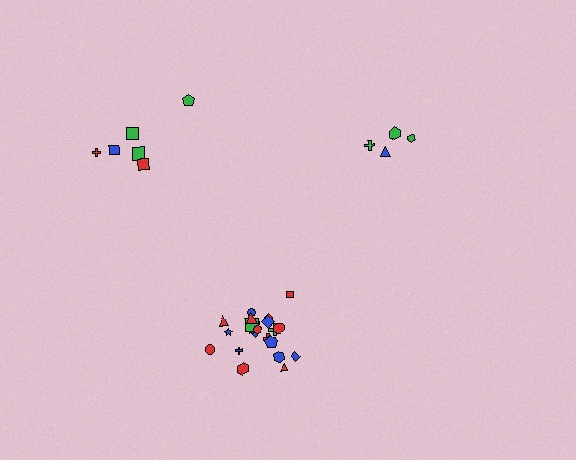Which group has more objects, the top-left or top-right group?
The top-left group.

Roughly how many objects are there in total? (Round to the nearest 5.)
Roughly 30 objects in total.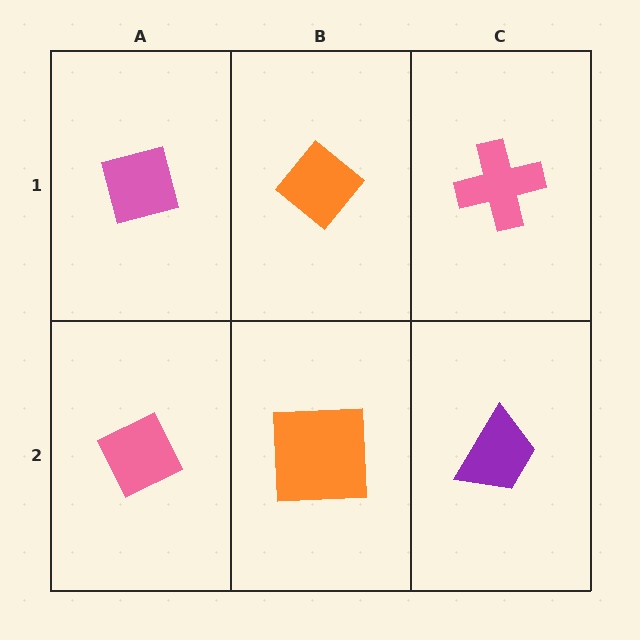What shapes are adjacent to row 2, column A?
A pink square (row 1, column A), an orange square (row 2, column B).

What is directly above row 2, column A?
A pink square.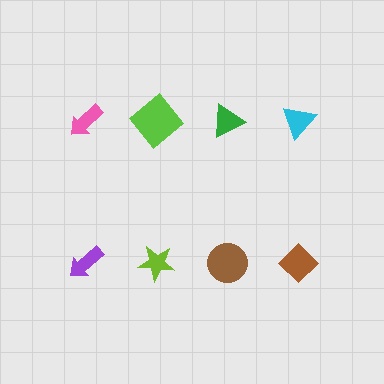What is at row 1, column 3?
A green triangle.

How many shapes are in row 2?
4 shapes.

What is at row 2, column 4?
A brown diamond.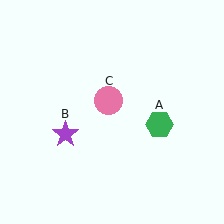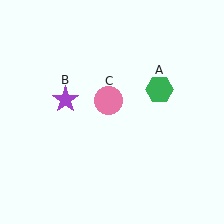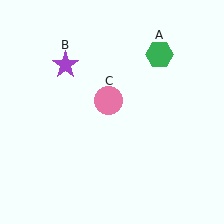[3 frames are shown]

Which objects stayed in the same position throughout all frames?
Pink circle (object C) remained stationary.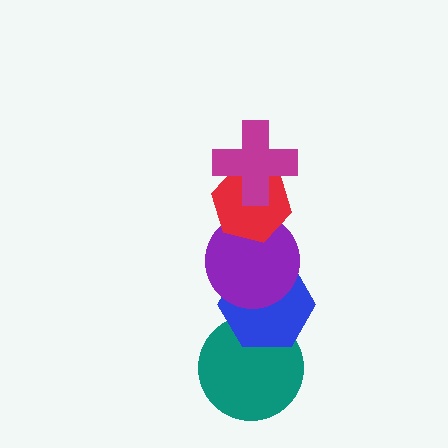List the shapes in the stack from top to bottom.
From top to bottom: the magenta cross, the red hexagon, the purple circle, the blue hexagon, the teal circle.